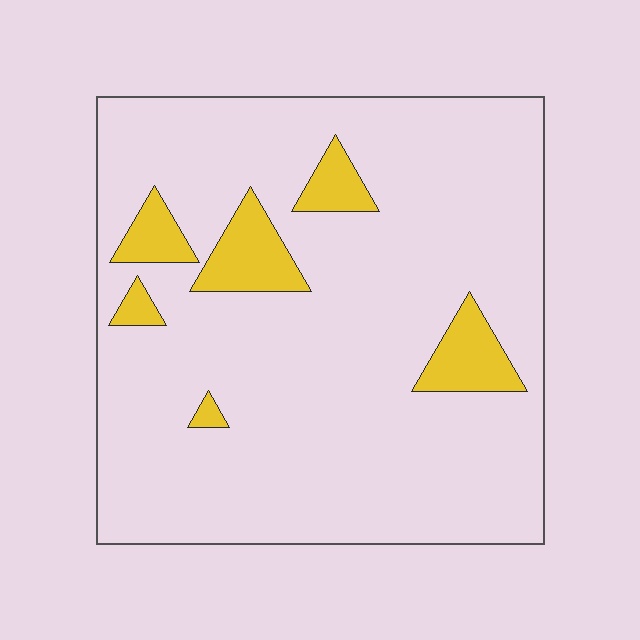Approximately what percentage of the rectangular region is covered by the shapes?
Approximately 10%.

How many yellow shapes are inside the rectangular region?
6.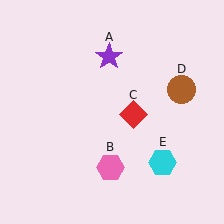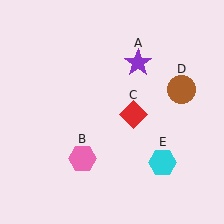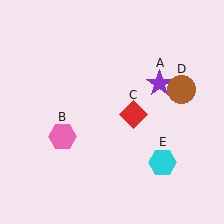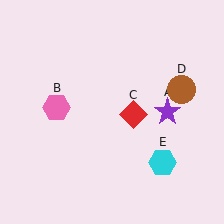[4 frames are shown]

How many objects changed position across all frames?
2 objects changed position: purple star (object A), pink hexagon (object B).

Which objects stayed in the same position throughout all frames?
Red diamond (object C) and brown circle (object D) and cyan hexagon (object E) remained stationary.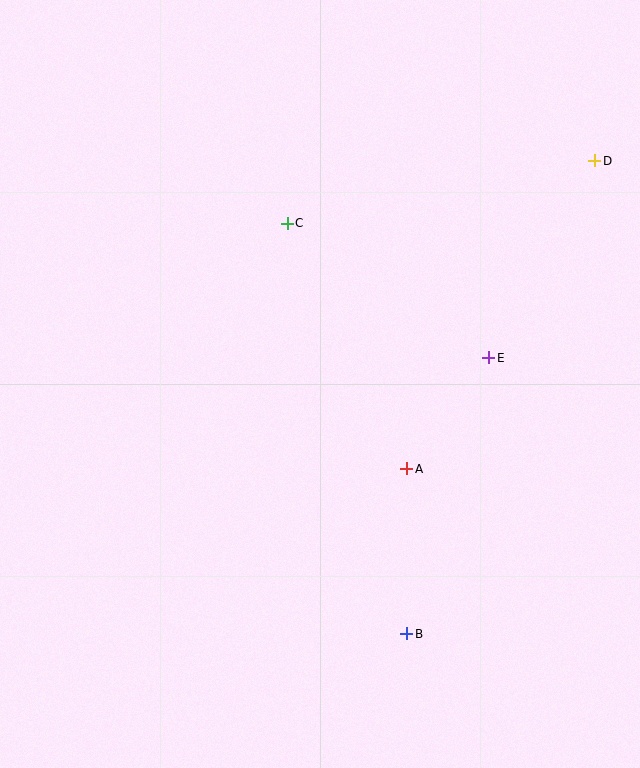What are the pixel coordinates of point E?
Point E is at (489, 358).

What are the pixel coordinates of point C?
Point C is at (287, 223).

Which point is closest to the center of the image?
Point A at (407, 469) is closest to the center.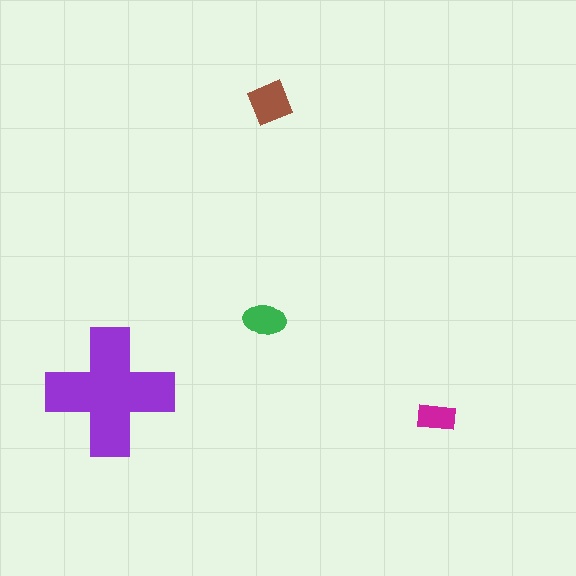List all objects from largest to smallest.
The purple cross, the brown diamond, the green ellipse, the magenta rectangle.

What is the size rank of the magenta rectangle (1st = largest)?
4th.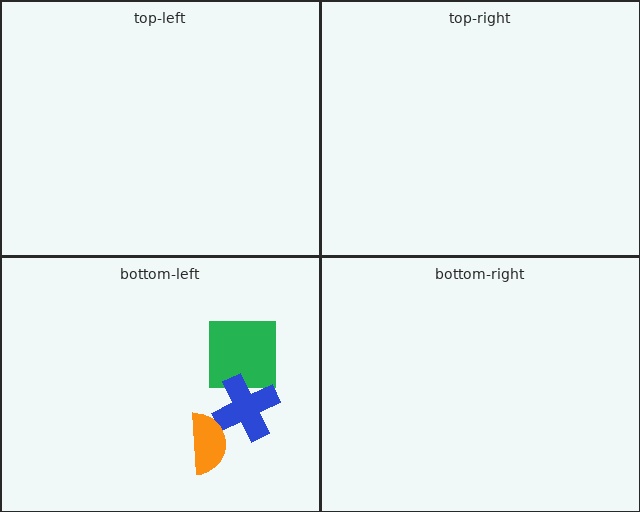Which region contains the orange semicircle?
The bottom-left region.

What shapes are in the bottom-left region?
The green square, the blue cross, the orange semicircle.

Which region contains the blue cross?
The bottom-left region.